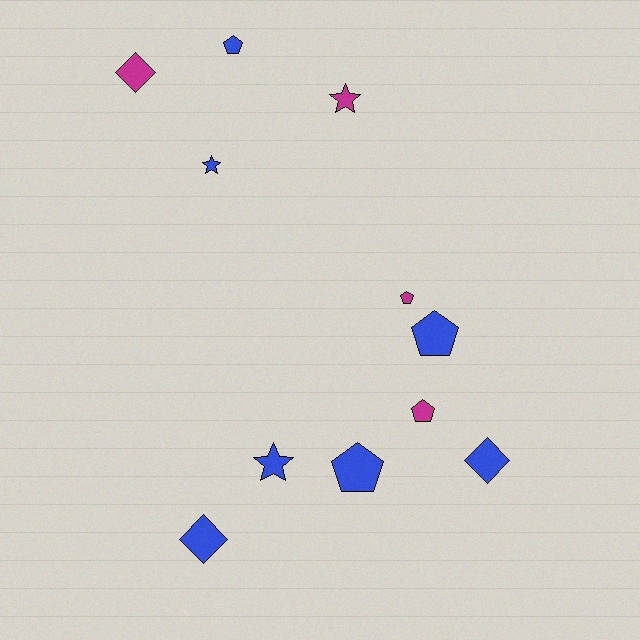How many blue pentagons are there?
There are 3 blue pentagons.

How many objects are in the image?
There are 11 objects.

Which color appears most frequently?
Blue, with 7 objects.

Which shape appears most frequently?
Pentagon, with 5 objects.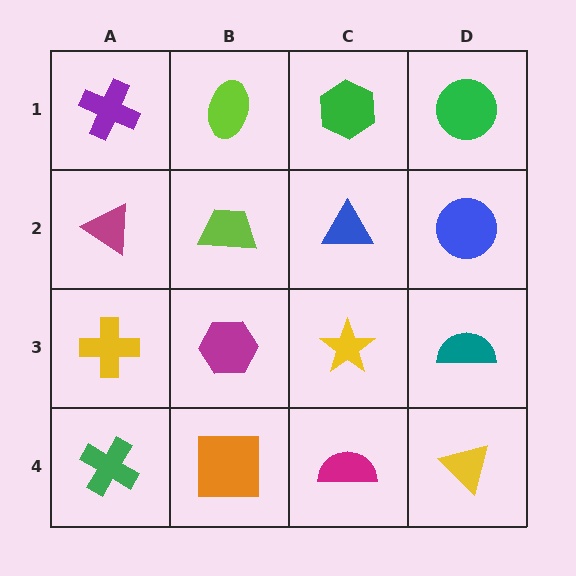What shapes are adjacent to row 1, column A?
A magenta triangle (row 2, column A), a lime ellipse (row 1, column B).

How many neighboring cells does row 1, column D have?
2.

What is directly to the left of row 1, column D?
A green hexagon.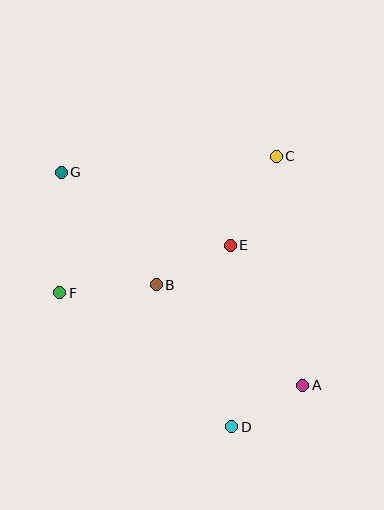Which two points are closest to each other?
Points A and D are closest to each other.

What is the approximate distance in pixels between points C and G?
The distance between C and G is approximately 216 pixels.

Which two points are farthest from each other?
Points A and G are farthest from each other.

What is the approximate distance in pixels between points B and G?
The distance between B and G is approximately 147 pixels.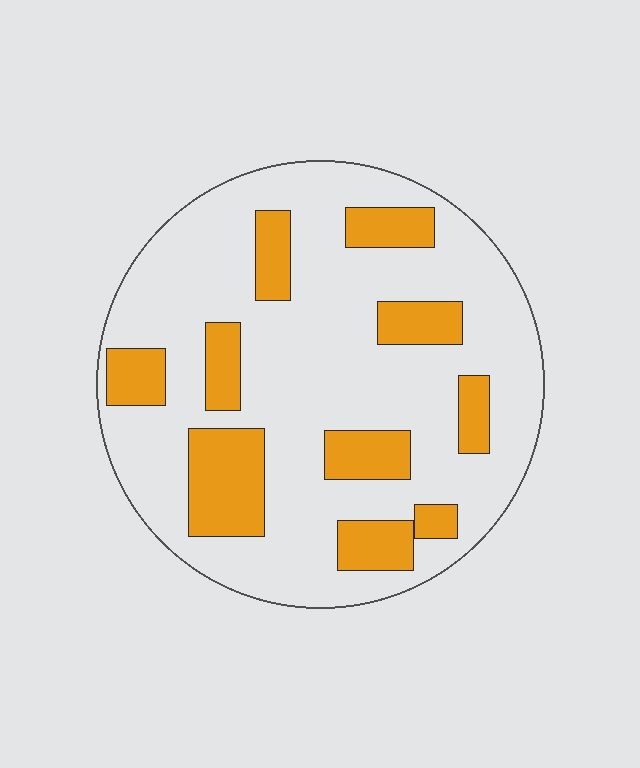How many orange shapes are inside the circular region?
10.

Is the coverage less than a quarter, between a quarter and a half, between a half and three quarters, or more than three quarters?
Less than a quarter.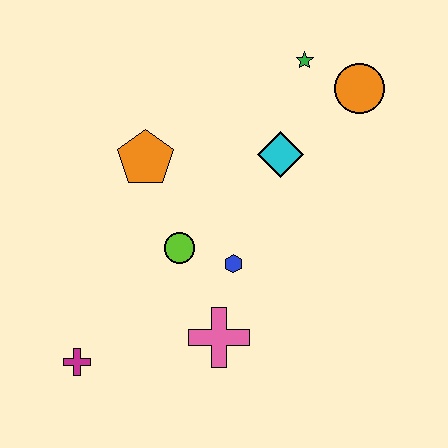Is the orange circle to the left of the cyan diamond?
No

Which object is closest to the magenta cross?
The pink cross is closest to the magenta cross.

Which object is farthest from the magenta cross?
The orange circle is farthest from the magenta cross.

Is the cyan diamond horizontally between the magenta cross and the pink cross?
No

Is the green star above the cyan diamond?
Yes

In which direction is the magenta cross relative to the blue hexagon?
The magenta cross is to the left of the blue hexagon.